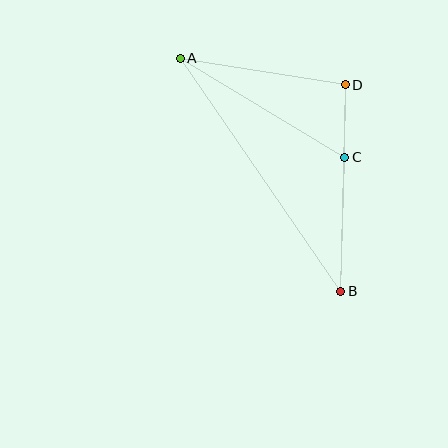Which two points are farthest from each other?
Points A and B are farthest from each other.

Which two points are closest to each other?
Points C and D are closest to each other.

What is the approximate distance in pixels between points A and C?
The distance between A and C is approximately 192 pixels.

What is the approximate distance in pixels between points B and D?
The distance between B and D is approximately 207 pixels.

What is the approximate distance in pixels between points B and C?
The distance between B and C is approximately 134 pixels.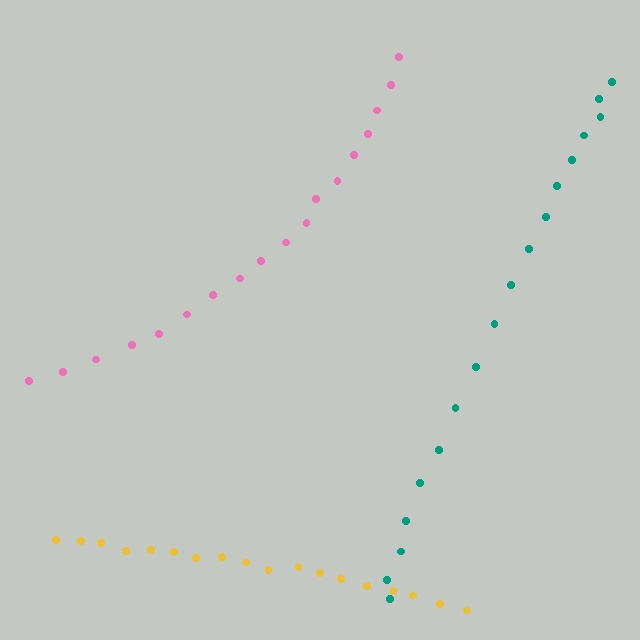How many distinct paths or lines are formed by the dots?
There are 3 distinct paths.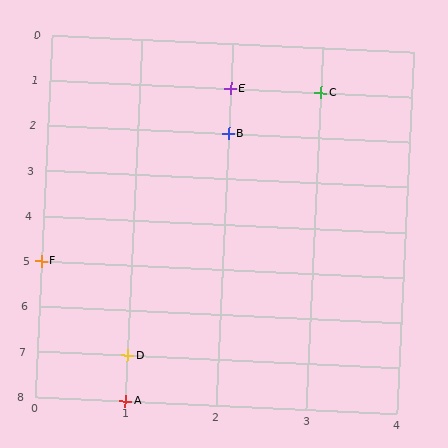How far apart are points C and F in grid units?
Points C and F are 3 columns and 4 rows apart (about 5.0 grid units diagonally).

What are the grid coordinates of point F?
Point F is at grid coordinates (0, 5).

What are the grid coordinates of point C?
Point C is at grid coordinates (3, 1).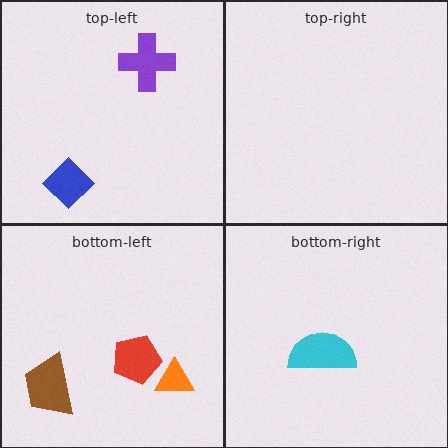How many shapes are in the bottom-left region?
3.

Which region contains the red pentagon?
The bottom-left region.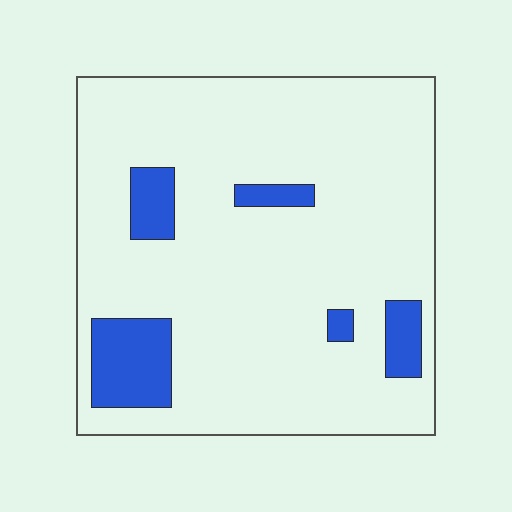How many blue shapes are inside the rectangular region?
5.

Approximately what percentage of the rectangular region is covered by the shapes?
Approximately 15%.